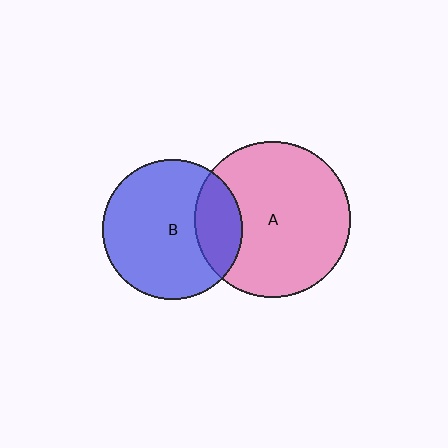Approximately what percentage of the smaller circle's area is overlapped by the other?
Approximately 25%.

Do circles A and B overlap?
Yes.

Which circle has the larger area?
Circle A (pink).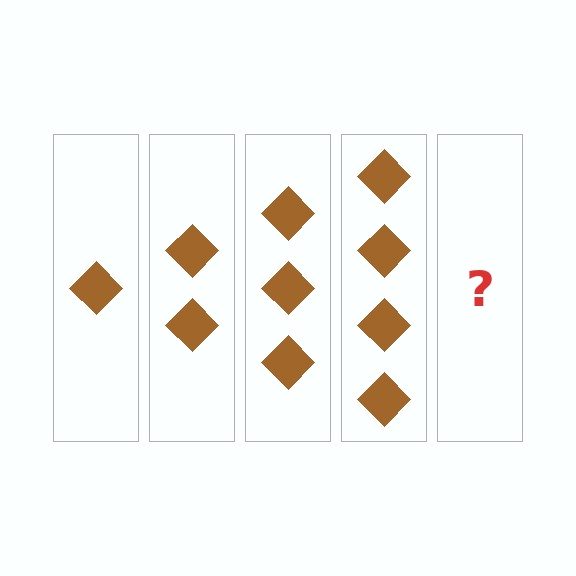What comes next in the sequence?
The next element should be 5 diamonds.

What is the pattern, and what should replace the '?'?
The pattern is that each step adds one more diamond. The '?' should be 5 diamonds.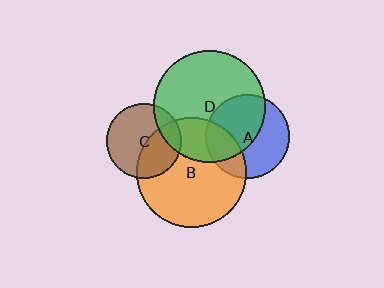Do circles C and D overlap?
Yes.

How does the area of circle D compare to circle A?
Approximately 1.8 times.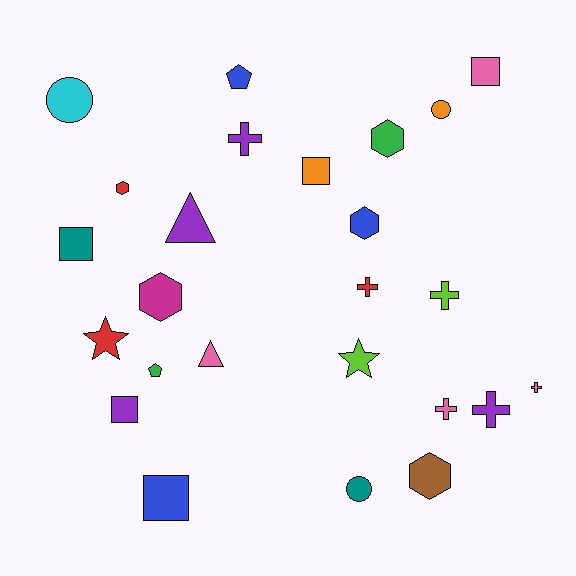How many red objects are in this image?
There are 3 red objects.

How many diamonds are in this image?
There are no diamonds.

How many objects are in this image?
There are 25 objects.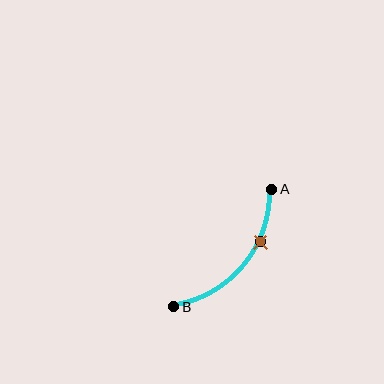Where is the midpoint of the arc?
The arc midpoint is the point on the curve farthest from the straight line joining A and B. It sits below and to the right of that line.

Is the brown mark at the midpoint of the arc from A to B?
No. The brown mark lies on the arc but is closer to endpoint A. The arc midpoint would be at the point on the curve equidistant along the arc from both A and B.